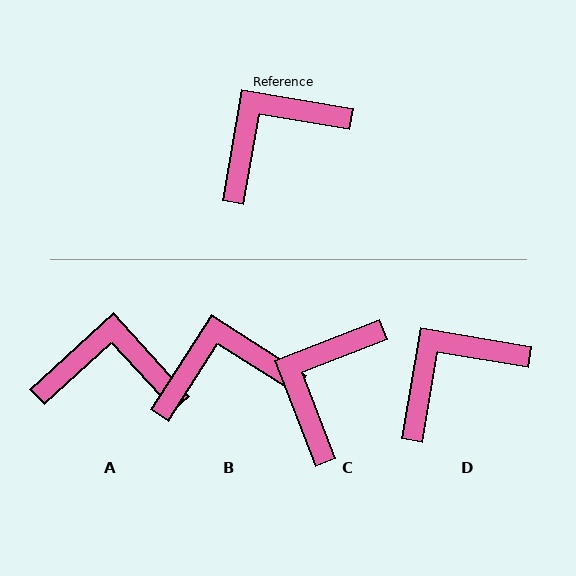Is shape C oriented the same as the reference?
No, it is off by about 31 degrees.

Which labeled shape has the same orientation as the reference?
D.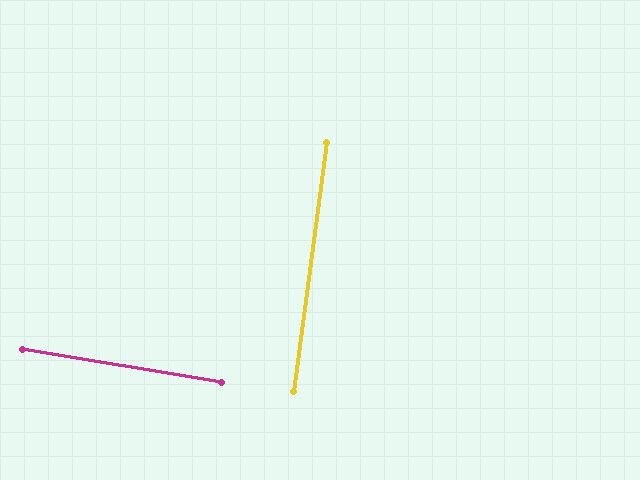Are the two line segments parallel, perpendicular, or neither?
Perpendicular — they meet at approximately 88°.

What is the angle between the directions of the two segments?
Approximately 88 degrees.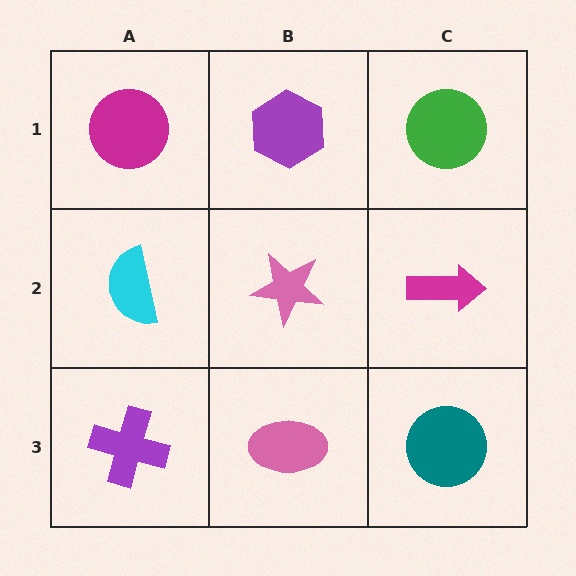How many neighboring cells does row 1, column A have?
2.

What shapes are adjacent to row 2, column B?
A purple hexagon (row 1, column B), a pink ellipse (row 3, column B), a cyan semicircle (row 2, column A), a magenta arrow (row 2, column C).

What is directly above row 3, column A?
A cyan semicircle.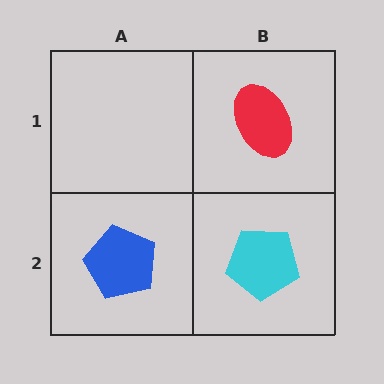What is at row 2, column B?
A cyan pentagon.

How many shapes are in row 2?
2 shapes.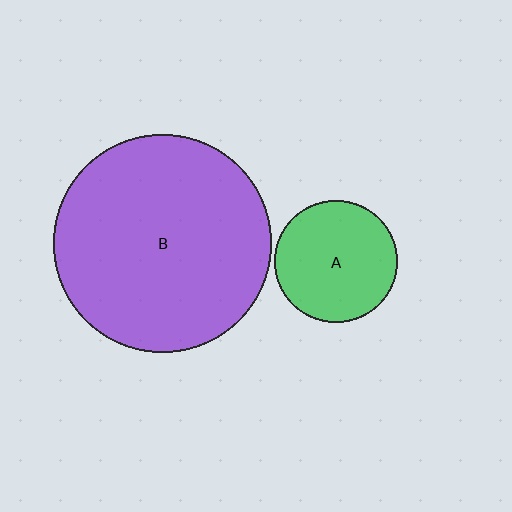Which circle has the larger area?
Circle B (purple).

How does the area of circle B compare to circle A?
Approximately 3.2 times.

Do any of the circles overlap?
No, none of the circles overlap.